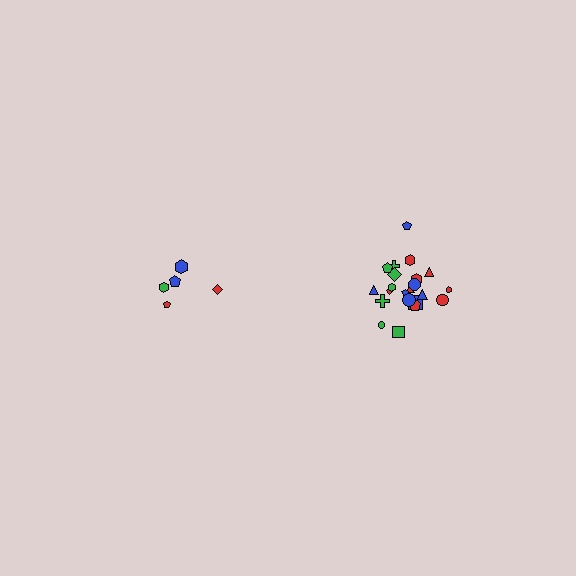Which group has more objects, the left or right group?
The right group.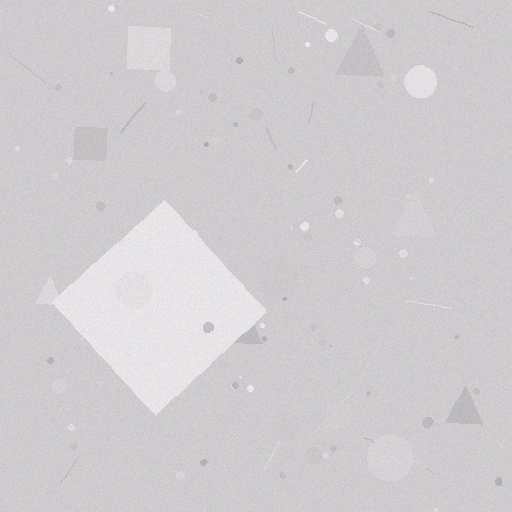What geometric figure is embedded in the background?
A diamond is embedded in the background.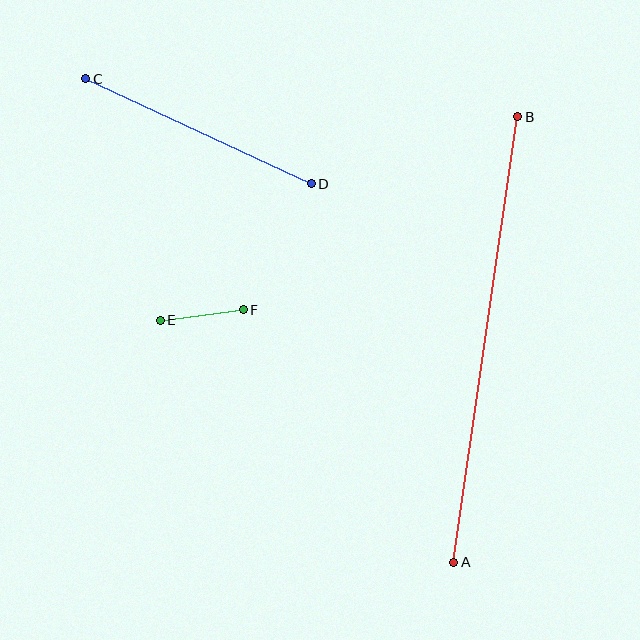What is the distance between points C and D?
The distance is approximately 248 pixels.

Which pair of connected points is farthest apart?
Points A and B are farthest apart.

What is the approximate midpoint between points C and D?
The midpoint is at approximately (199, 131) pixels.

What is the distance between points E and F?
The distance is approximately 84 pixels.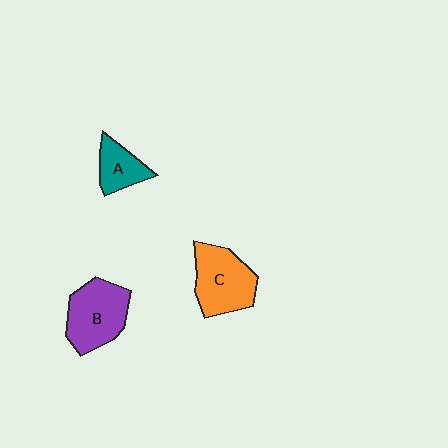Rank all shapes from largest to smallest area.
From largest to smallest: B (purple), C (orange), A (teal).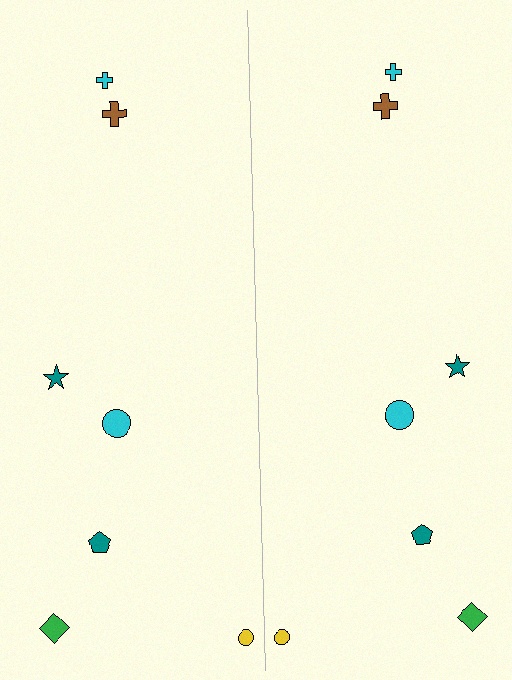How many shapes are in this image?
There are 14 shapes in this image.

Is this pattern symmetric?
Yes, this pattern has bilateral (reflection) symmetry.